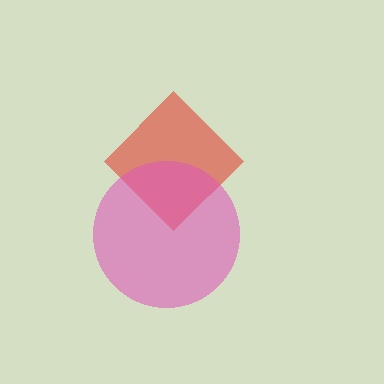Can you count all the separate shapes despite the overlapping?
Yes, there are 2 separate shapes.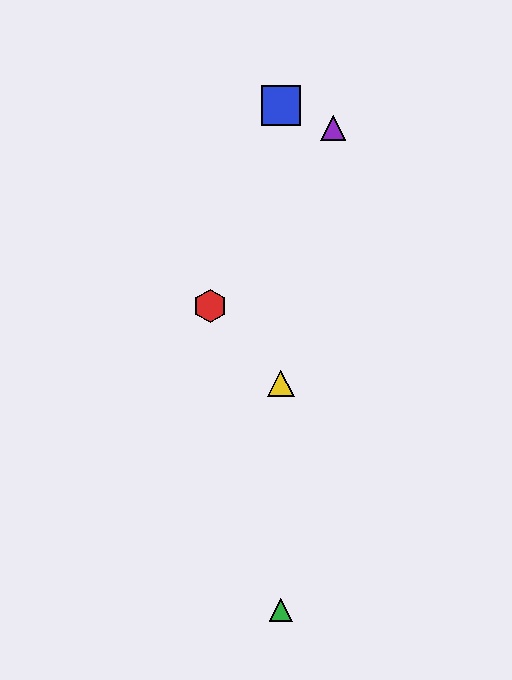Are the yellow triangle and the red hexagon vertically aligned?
No, the yellow triangle is at x≈281 and the red hexagon is at x≈210.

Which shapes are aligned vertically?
The blue square, the green triangle, the yellow triangle are aligned vertically.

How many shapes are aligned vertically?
3 shapes (the blue square, the green triangle, the yellow triangle) are aligned vertically.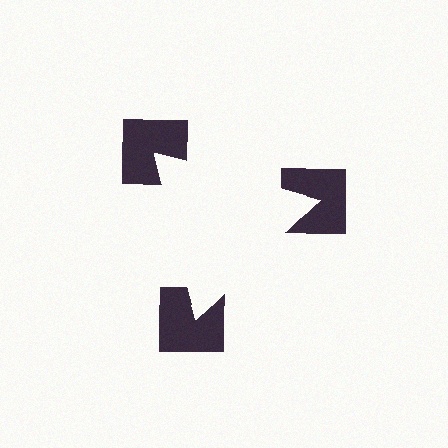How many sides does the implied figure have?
3 sides.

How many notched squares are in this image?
There are 3 — one at each vertex of the illusory triangle.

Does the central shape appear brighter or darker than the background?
It typically appears slightly brighter than the background, even though no actual brightness change is drawn.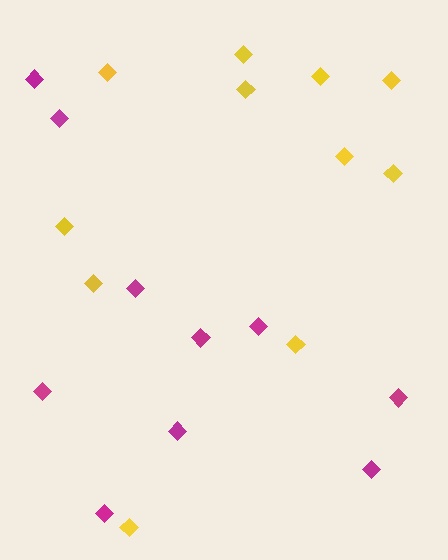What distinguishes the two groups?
There are 2 groups: one group of yellow diamonds (11) and one group of magenta diamonds (10).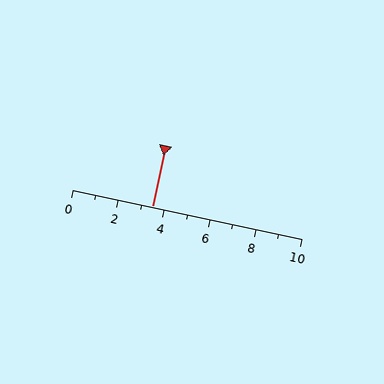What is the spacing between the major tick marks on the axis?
The major ticks are spaced 2 apart.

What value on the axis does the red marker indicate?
The marker indicates approximately 3.5.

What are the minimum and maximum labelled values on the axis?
The axis runs from 0 to 10.